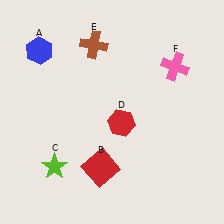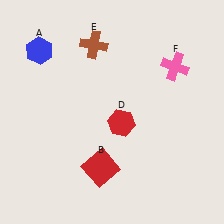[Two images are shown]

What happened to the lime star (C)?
The lime star (C) was removed in Image 2. It was in the bottom-left area of Image 1.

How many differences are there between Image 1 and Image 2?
There is 1 difference between the two images.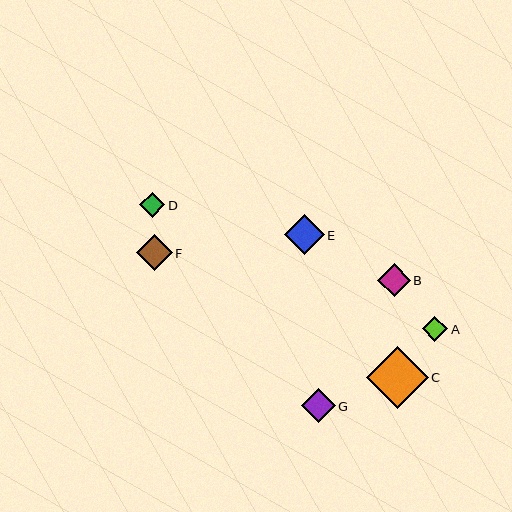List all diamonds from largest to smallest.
From largest to smallest: C, E, F, G, B, A, D.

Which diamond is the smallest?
Diamond D is the smallest with a size of approximately 25 pixels.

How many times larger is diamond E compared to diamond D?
Diamond E is approximately 1.6 times the size of diamond D.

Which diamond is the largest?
Diamond C is the largest with a size of approximately 62 pixels.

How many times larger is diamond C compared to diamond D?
Diamond C is approximately 2.5 times the size of diamond D.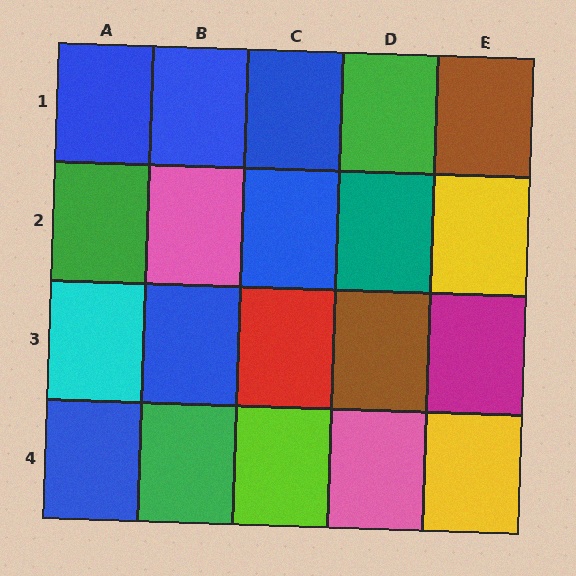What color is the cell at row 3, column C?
Red.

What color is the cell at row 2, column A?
Green.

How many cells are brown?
2 cells are brown.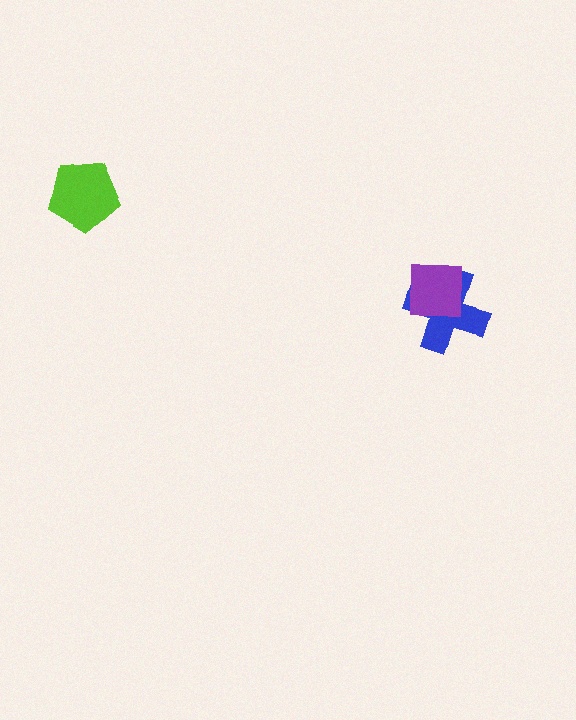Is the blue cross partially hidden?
Yes, it is partially covered by another shape.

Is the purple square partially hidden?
No, no other shape covers it.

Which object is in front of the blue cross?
The purple square is in front of the blue cross.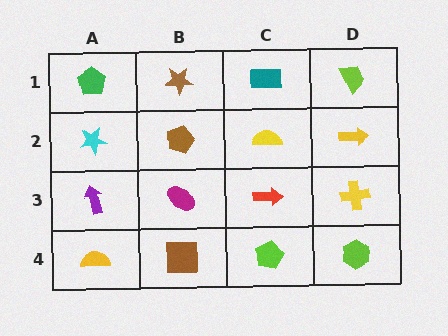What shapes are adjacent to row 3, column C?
A yellow semicircle (row 2, column C), a lime pentagon (row 4, column C), a magenta ellipse (row 3, column B), a yellow cross (row 3, column D).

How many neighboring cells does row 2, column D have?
3.